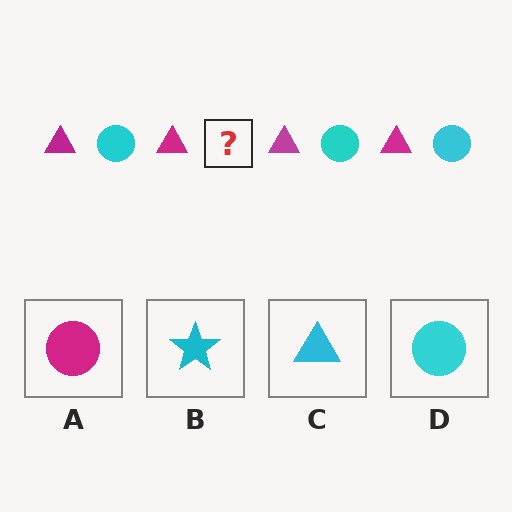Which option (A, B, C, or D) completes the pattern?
D.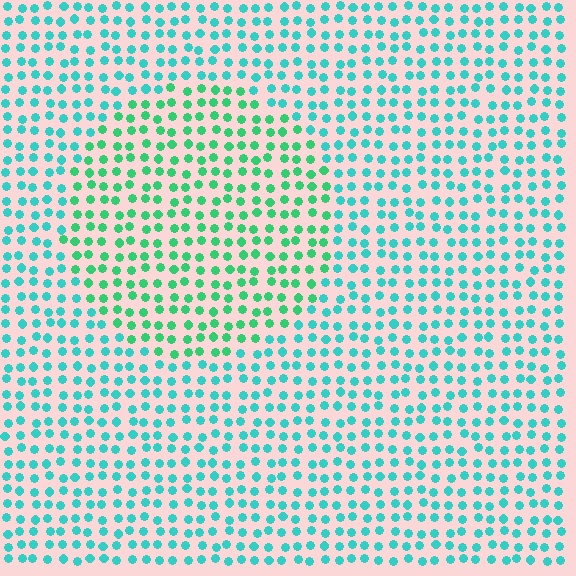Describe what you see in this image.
The image is filled with small cyan elements in a uniform arrangement. A circle-shaped region is visible where the elements are tinted to a slightly different hue, forming a subtle color boundary.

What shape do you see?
I see a circle.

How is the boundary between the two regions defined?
The boundary is defined purely by a slight shift in hue (about 32 degrees). Spacing, size, and orientation are identical on both sides.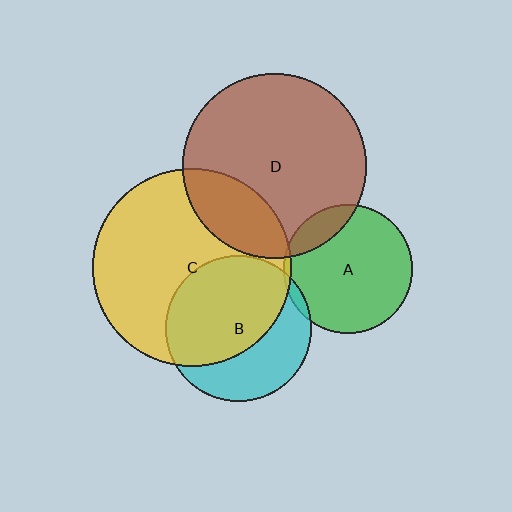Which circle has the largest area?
Circle C (yellow).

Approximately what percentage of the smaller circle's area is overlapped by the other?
Approximately 5%.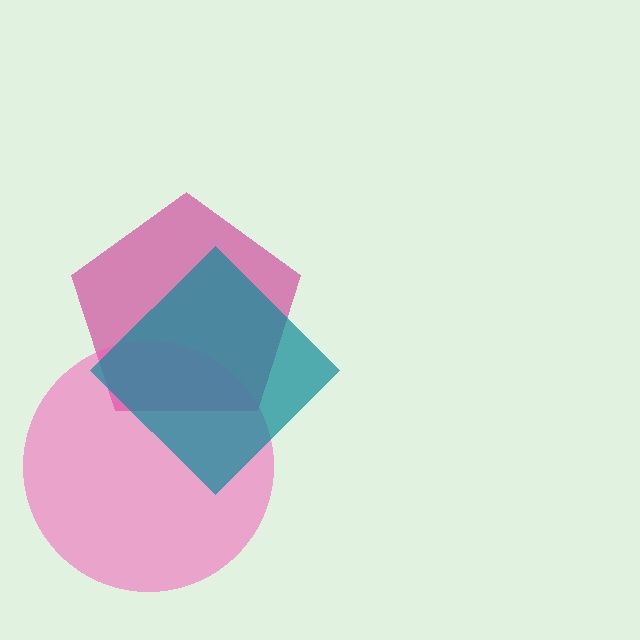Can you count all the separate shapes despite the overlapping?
Yes, there are 3 separate shapes.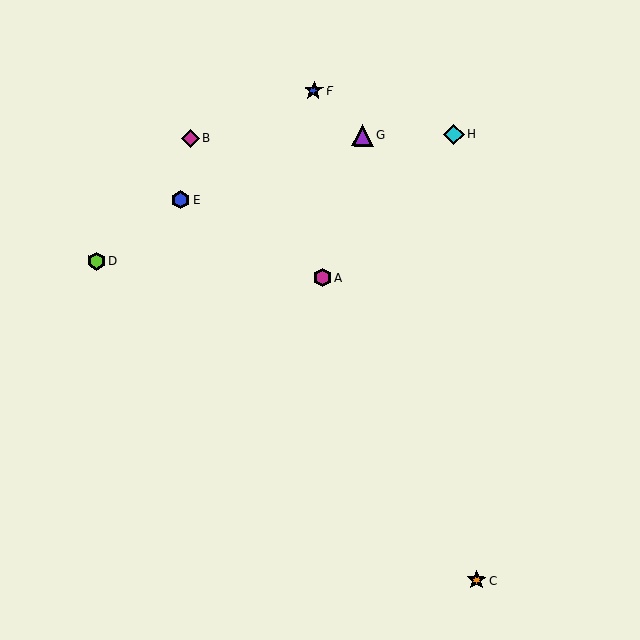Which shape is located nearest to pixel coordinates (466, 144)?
The cyan diamond (labeled H) at (454, 134) is nearest to that location.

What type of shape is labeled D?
Shape D is a lime hexagon.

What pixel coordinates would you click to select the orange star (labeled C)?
Click at (477, 580) to select the orange star C.